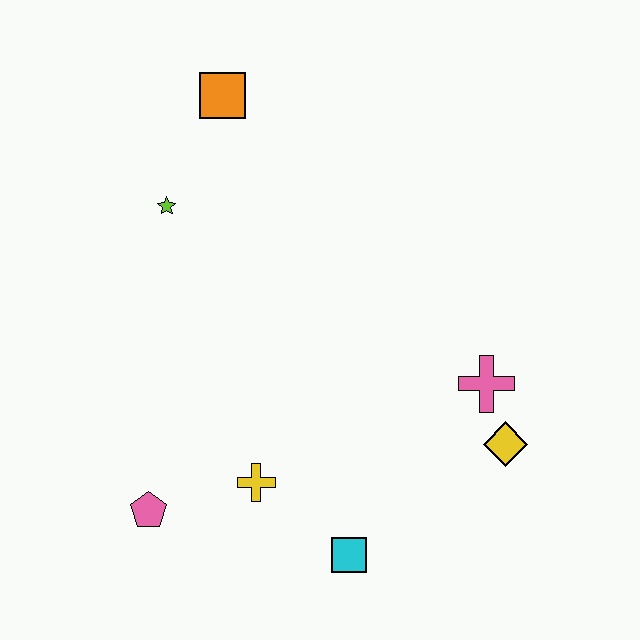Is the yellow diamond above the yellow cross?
Yes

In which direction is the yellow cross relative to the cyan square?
The yellow cross is to the left of the cyan square.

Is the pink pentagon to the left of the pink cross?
Yes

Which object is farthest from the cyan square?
The orange square is farthest from the cyan square.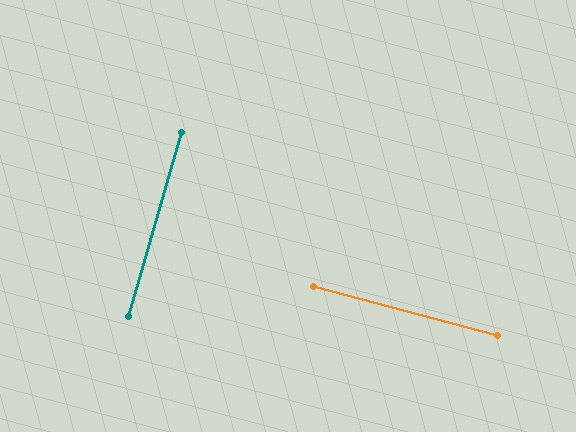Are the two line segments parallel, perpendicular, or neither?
Perpendicular — they meet at approximately 89°.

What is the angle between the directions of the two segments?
Approximately 89 degrees.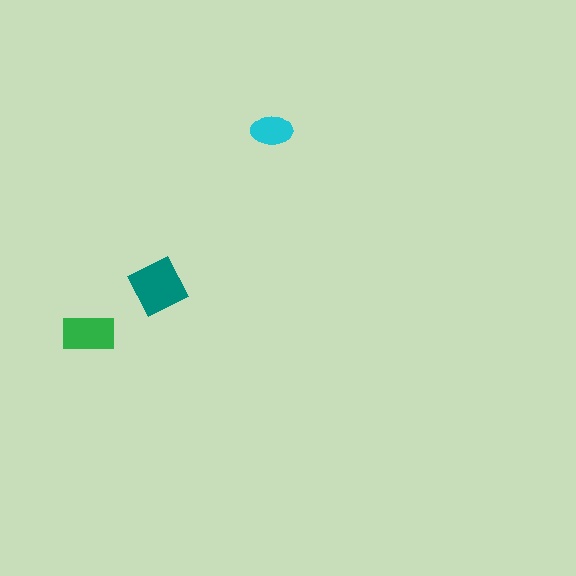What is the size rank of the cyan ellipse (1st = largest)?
3rd.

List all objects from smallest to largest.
The cyan ellipse, the green rectangle, the teal square.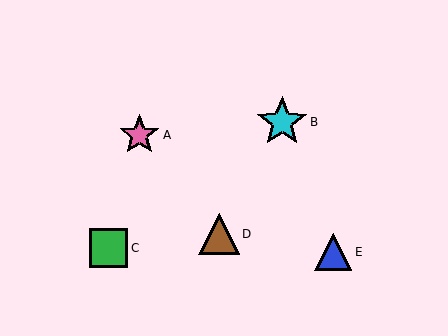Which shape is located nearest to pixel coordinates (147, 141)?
The pink star (labeled A) at (139, 135) is nearest to that location.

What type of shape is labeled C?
Shape C is a green square.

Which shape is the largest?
The cyan star (labeled B) is the largest.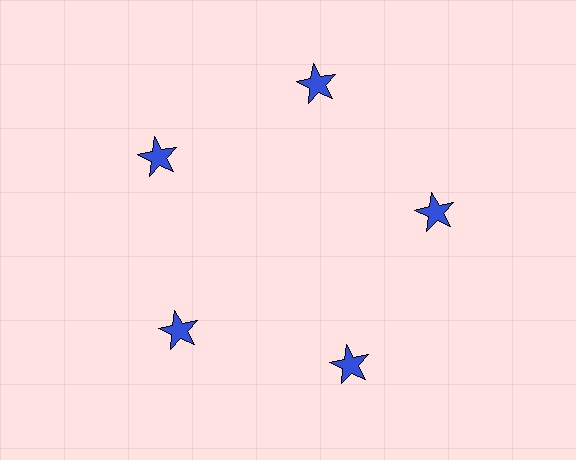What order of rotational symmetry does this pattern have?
This pattern has 5-fold rotational symmetry.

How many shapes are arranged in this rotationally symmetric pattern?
There are 5 shapes, arranged in 5 groups of 1.